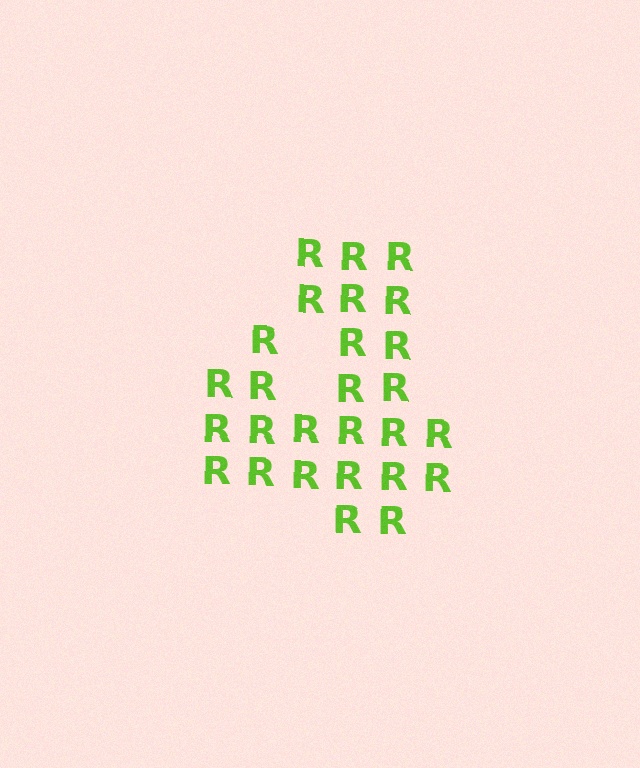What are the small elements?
The small elements are letter R's.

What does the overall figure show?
The overall figure shows the digit 4.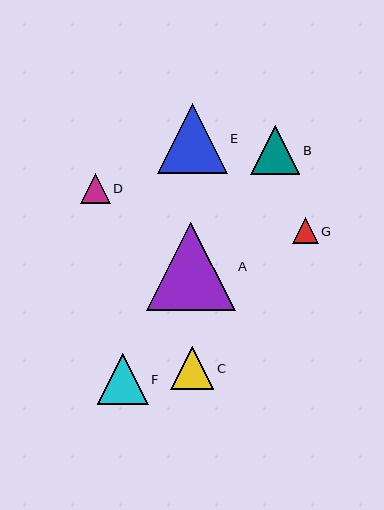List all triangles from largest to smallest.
From largest to smallest: A, E, F, B, C, D, G.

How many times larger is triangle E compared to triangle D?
Triangle E is approximately 2.3 times the size of triangle D.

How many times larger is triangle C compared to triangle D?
Triangle C is approximately 1.4 times the size of triangle D.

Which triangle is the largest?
Triangle A is the largest with a size of approximately 89 pixels.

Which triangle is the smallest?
Triangle G is the smallest with a size of approximately 26 pixels.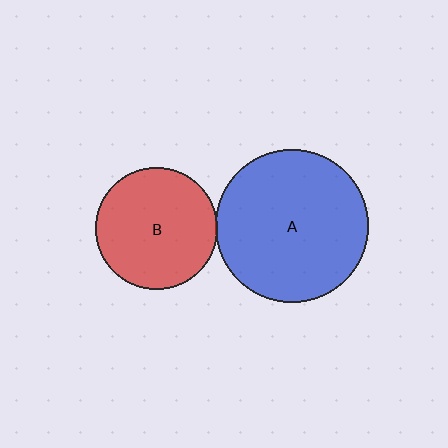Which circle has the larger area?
Circle A (blue).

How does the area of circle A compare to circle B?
Approximately 1.6 times.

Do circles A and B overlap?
Yes.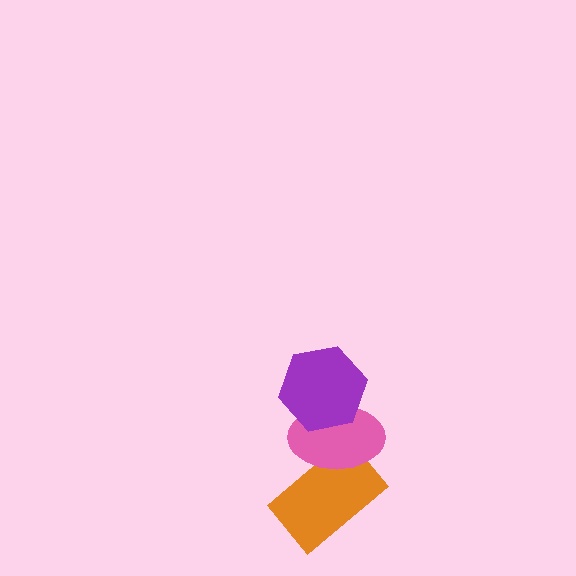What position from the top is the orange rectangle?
The orange rectangle is 3rd from the top.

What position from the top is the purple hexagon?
The purple hexagon is 1st from the top.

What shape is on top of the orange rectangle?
The pink ellipse is on top of the orange rectangle.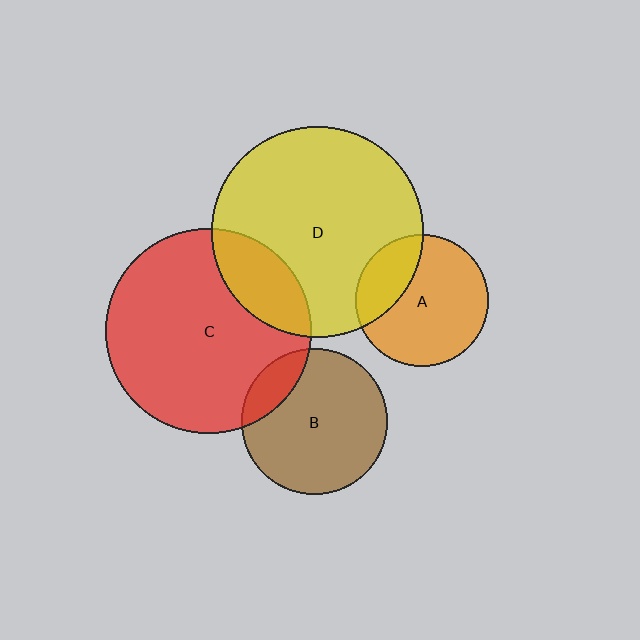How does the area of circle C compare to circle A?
Approximately 2.4 times.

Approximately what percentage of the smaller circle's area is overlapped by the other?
Approximately 20%.